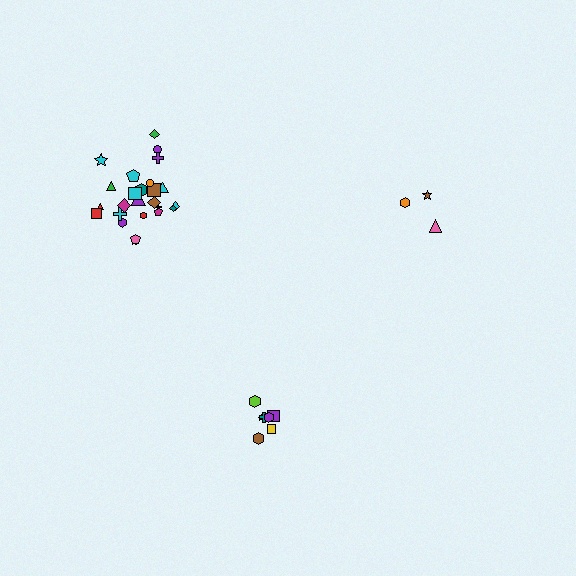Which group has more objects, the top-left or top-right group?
The top-left group.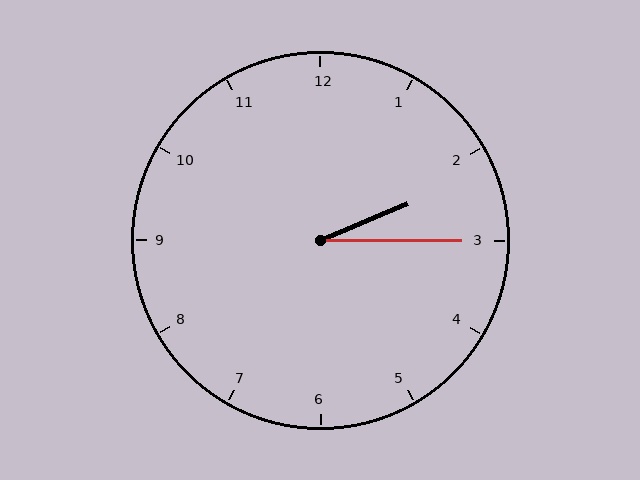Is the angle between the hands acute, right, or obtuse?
It is acute.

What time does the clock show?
2:15.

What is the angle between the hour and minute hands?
Approximately 22 degrees.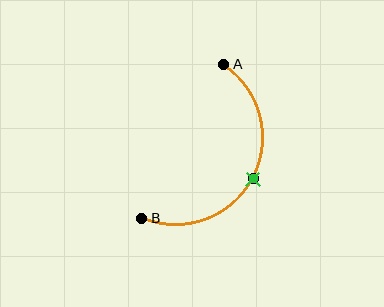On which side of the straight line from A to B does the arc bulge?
The arc bulges to the right of the straight line connecting A and B.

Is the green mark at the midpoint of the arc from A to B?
Yes. The green mark lies on the arc at equal arc-length from both A and B — it is the arc midpoint.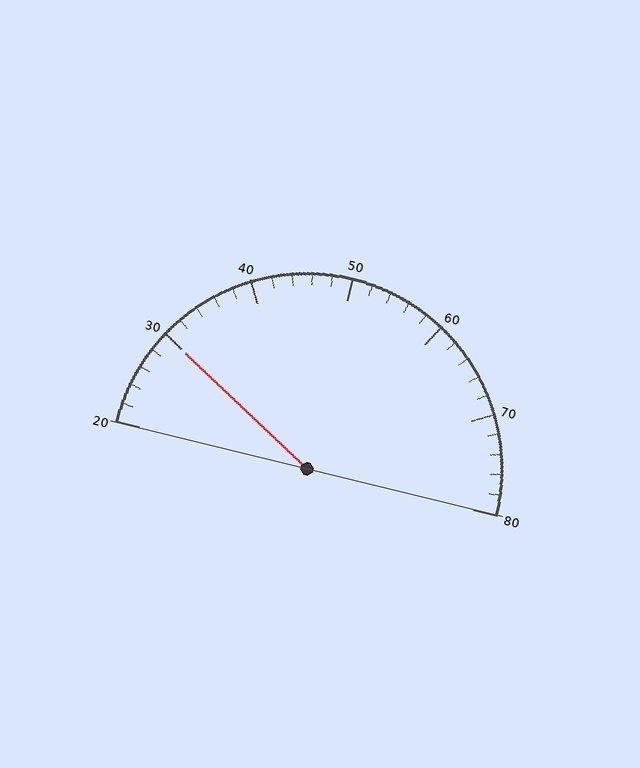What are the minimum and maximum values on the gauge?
The gauge ranges from 20 to 80.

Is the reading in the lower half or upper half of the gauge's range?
The reading is in the lower half of the range (20 to 80).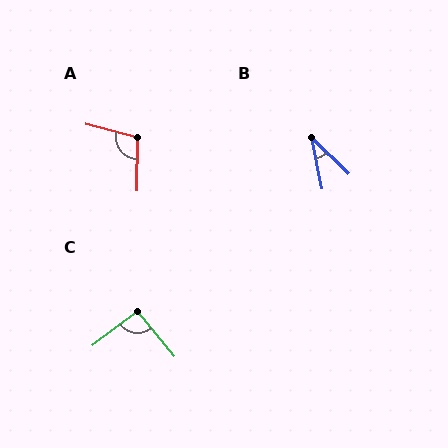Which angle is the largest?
A, at approximately 104 degrees.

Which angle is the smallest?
B, at approximately 35 degrees.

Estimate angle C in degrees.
Approximately 92 degrees.